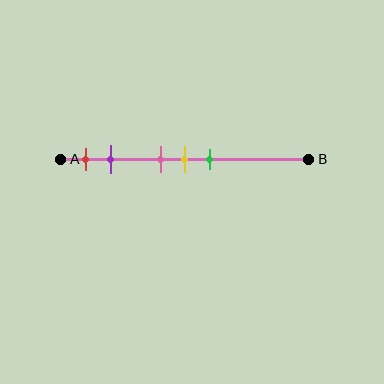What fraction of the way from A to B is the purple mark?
The purple mark is approximately 20% (0.2) of the way from A to B.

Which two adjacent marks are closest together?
The pink and yellow marks are the closest adjacent pair.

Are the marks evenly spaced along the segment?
No, the marks are not evenly spaced.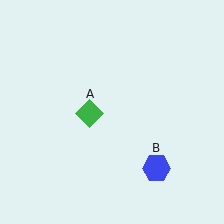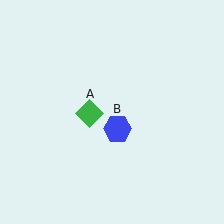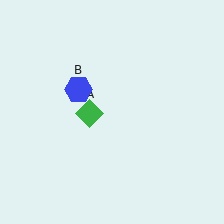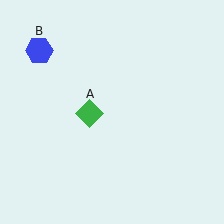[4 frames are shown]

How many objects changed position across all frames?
1 object changed position: blue hexagon (object B).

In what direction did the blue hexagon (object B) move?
The blue hexagon (object B) moved up and to the left.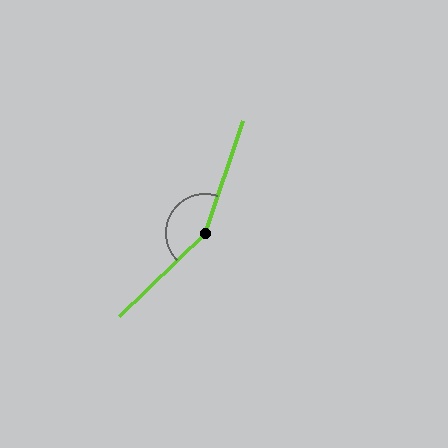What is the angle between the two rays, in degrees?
Approximately 153 degrees.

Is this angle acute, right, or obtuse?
It is obtuse.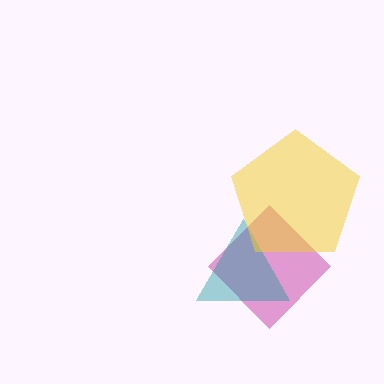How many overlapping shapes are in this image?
There are 3 overlapping shapes in the image.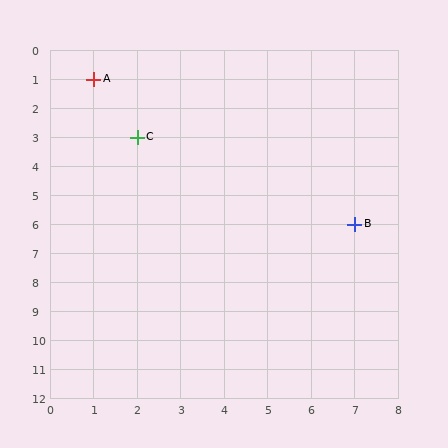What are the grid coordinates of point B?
Point B is at grid coordinates (7, 6).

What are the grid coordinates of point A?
Point A is at grid coordinates (1, 1).